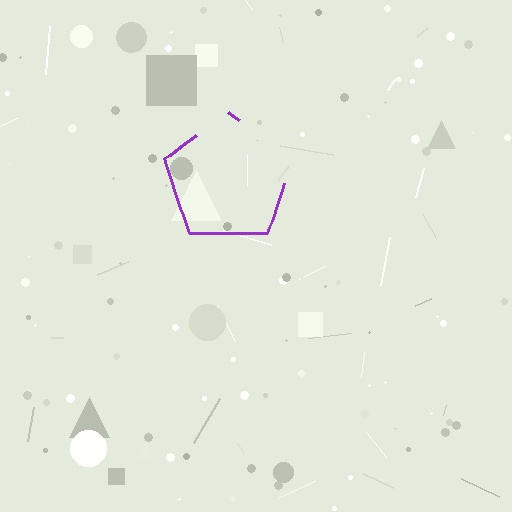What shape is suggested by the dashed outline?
The dashed outline suggests a pentagon.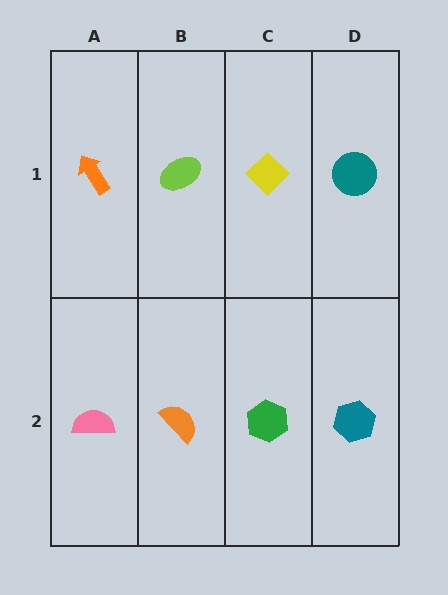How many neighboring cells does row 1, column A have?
2.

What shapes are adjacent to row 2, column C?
A yellow diamond (row 1, column C), an orange semicircle (row 2, column B), a teal hexagon (row 2, column D).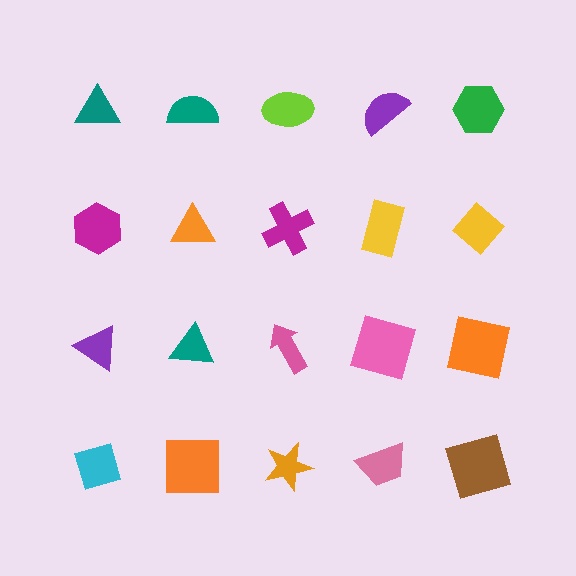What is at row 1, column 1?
A teal triangle.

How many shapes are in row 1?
5 shapes.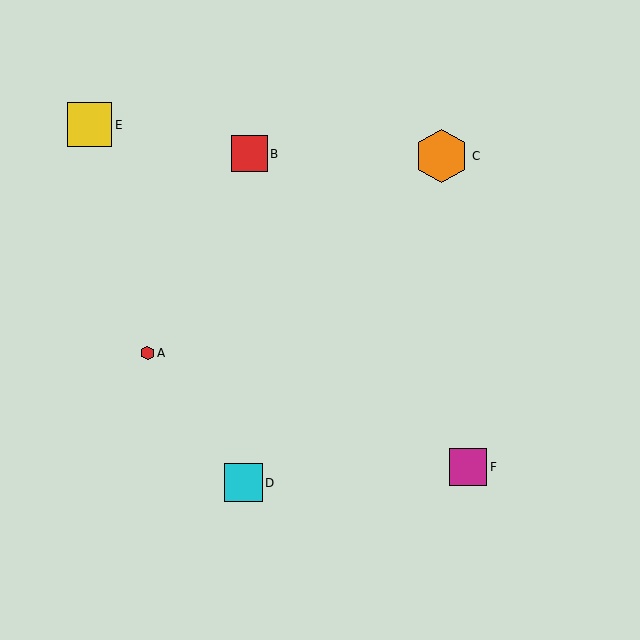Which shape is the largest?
The orange hexagon (labeled C) is the largest.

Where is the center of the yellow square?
The center of the yellow square is at (89, 125).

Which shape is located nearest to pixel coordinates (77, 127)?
The yellow square (labeled E) at (89, 125) is nearest to that location.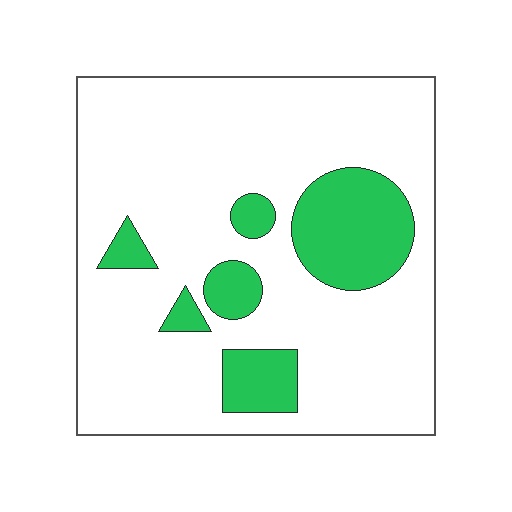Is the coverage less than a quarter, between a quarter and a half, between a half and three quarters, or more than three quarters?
Less than a quarter.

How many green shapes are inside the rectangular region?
6.